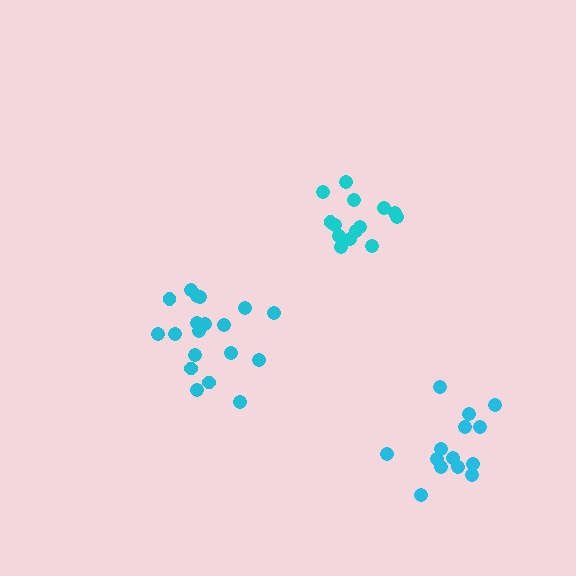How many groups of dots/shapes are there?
There are 3 groups.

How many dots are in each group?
Group 1: 19 dots, Group 2: 14 dots, Group 3: 14 dots (47 total).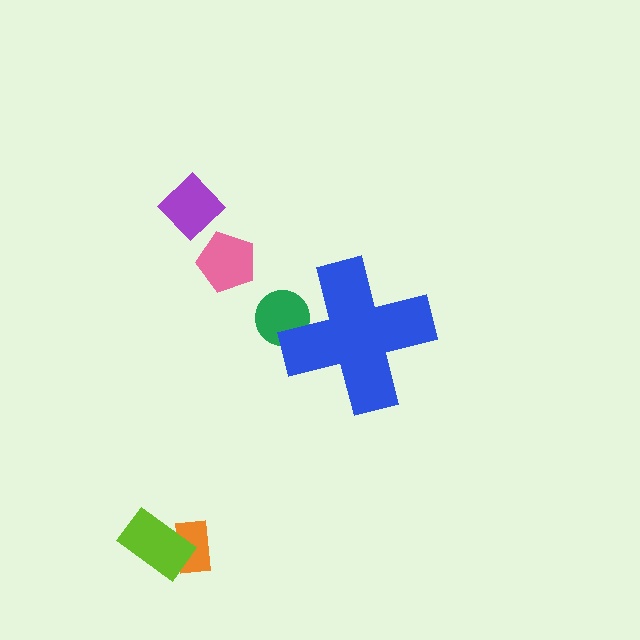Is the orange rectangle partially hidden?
No, the orange rectangle is fully visible.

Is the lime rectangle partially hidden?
No, the lime rectangle is fully visible.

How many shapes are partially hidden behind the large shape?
1 shape is partially hidden.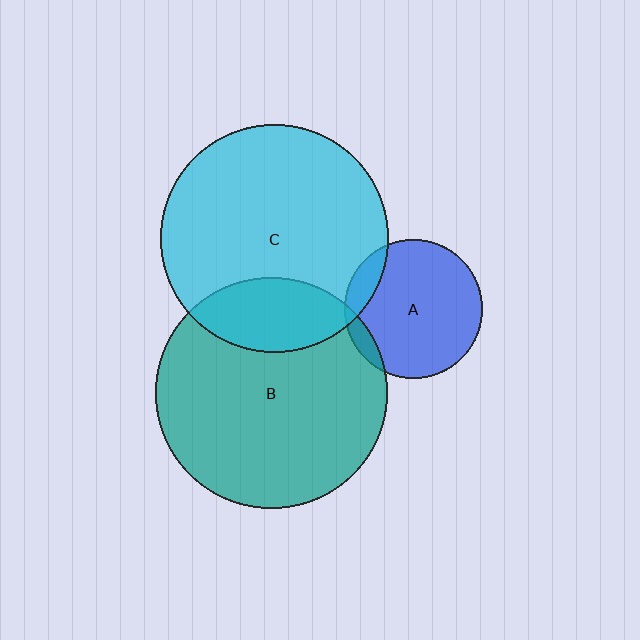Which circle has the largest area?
Circle B (teal).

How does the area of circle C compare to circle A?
Approximately 2.7 times.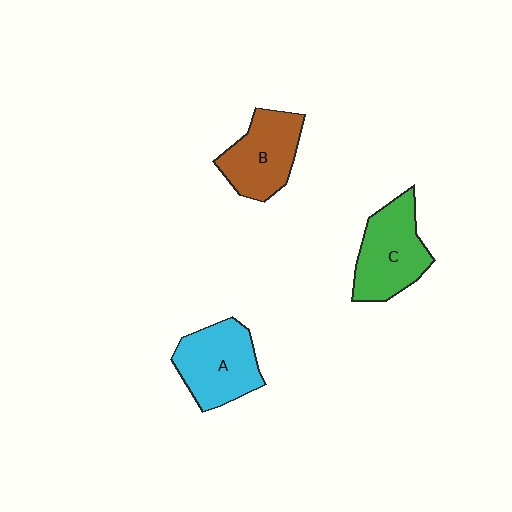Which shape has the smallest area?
Shape B (brown).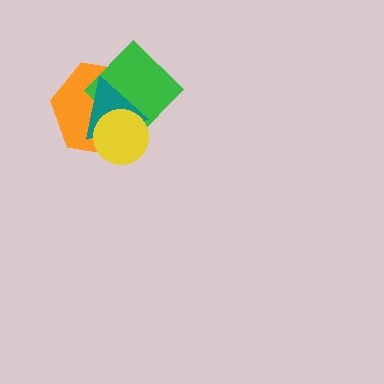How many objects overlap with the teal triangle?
3 objects overlap with the teal triangle.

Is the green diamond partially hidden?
Yes, it is partially covered by another shape.